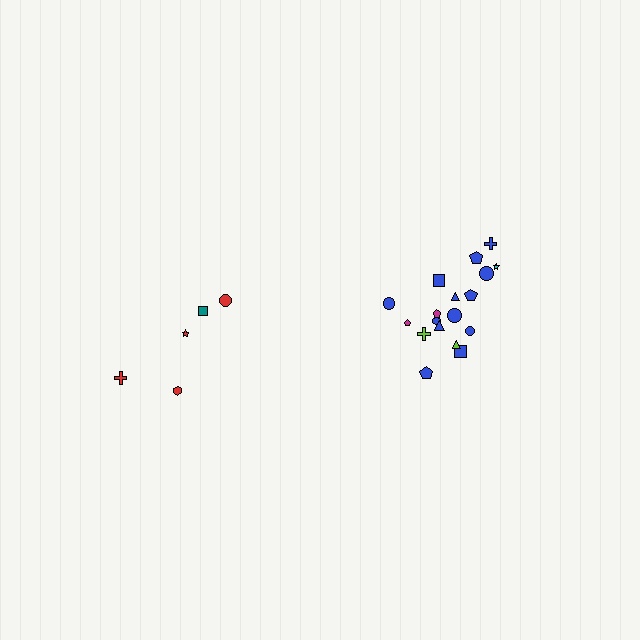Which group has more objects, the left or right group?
The right group.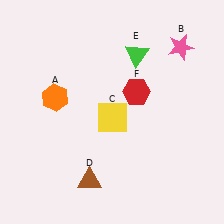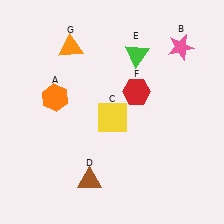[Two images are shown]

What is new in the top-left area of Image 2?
An orange triangle (G) was added in the top-left area of Image 2.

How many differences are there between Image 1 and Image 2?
There is 1 difference between the two images.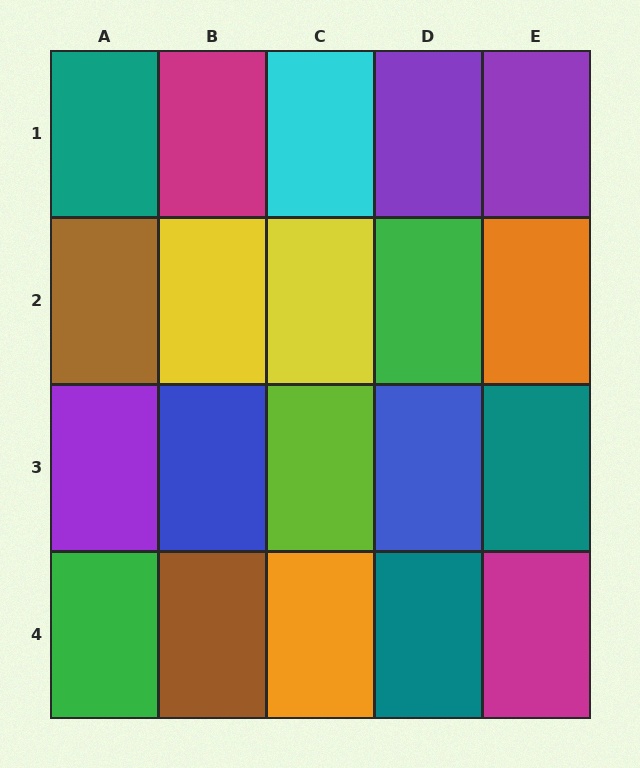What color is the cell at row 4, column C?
Orange.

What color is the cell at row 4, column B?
Brown.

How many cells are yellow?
2 cells are yellow.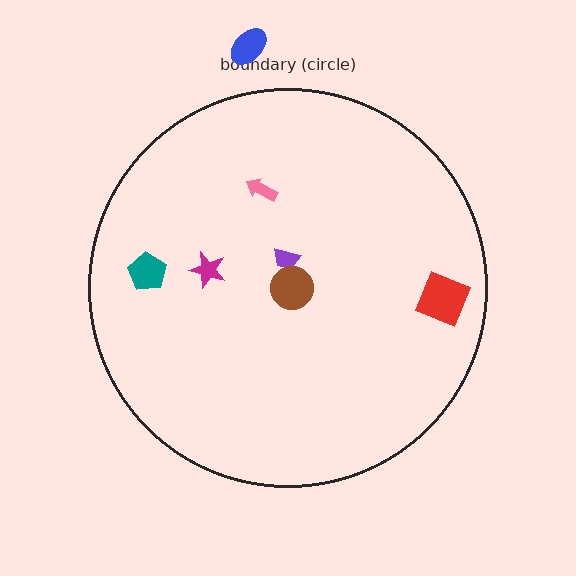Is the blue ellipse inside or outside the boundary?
Outside.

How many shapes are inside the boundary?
6 inside, 1 outside.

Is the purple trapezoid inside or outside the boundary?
Inside.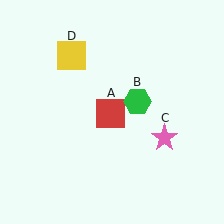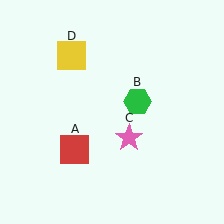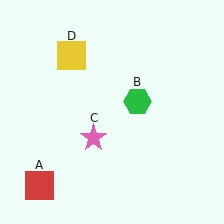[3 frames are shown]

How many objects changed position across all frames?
2 objects changed position: red square (object A), pink star (object C).